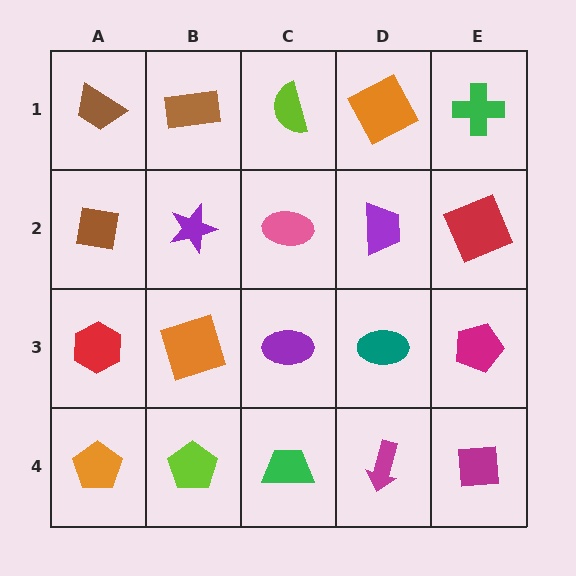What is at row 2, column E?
A red square.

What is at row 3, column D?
A teal ellipse.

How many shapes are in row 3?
5 shapes.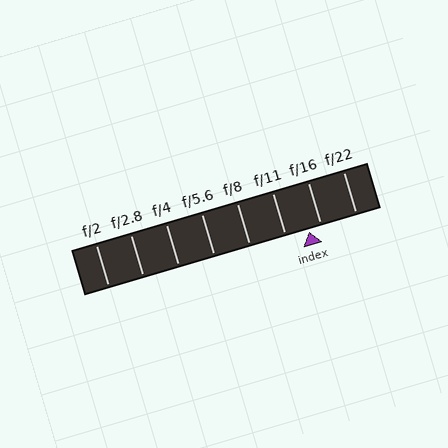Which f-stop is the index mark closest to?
The index mark is closest to f/16.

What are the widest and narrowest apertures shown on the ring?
The widest aperture shown is f/2 and the narrowest is f/22.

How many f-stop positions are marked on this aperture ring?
There are 8 f-stop positions marked.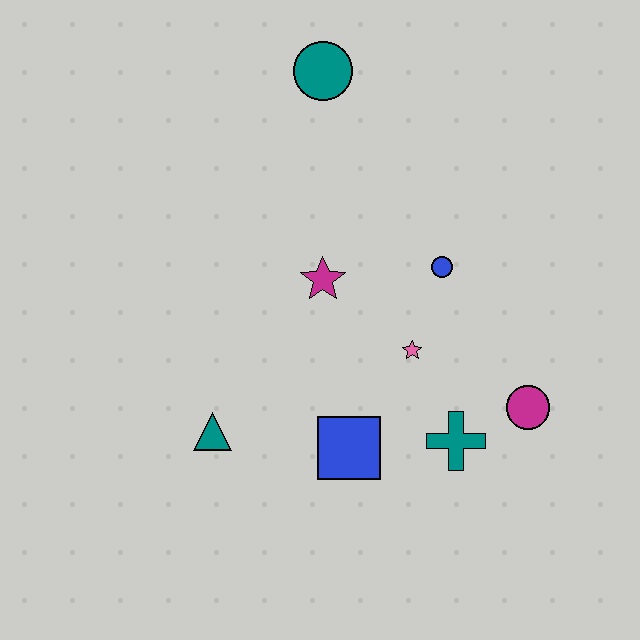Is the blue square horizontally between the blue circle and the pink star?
No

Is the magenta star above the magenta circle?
Yes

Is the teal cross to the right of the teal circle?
Yes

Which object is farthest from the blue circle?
The teal triangle is farthest from the blue circle.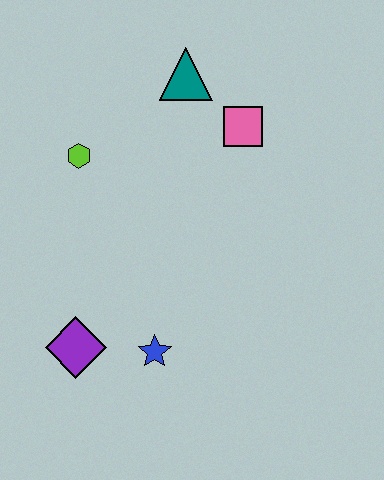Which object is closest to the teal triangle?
The pink square is closest to the teal triangle.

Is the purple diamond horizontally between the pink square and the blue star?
No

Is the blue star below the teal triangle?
Yes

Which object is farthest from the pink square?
The purple diamond is farthest from the pink square.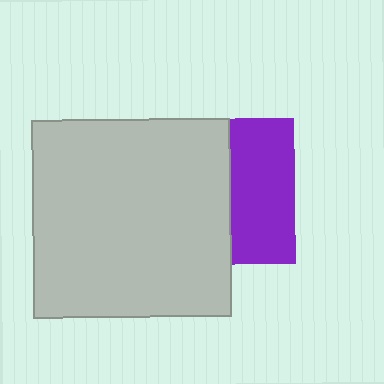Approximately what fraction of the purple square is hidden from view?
Roughly 56% of the purple square is hidden behind the light gray square.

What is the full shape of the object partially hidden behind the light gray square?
The partially hidden object is a purple square.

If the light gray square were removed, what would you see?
You would see the complete purple square.